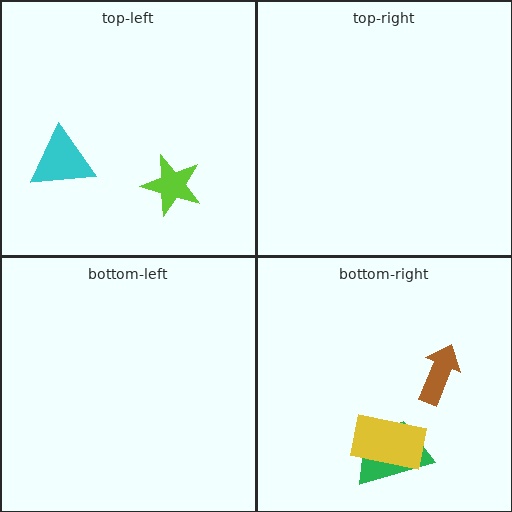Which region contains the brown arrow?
The bottom-right region.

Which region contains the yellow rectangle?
The bottom-right region.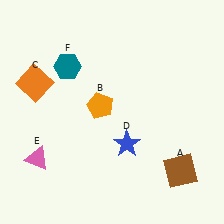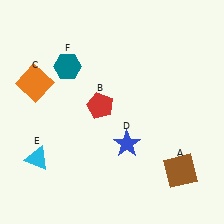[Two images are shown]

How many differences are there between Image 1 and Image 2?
There are 2 differences between the two images.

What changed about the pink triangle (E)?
In Image 1, E is pink. In Image 2, it changed to cyan.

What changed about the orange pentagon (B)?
In Image 1, B is orange. In Image 2, it changed to red.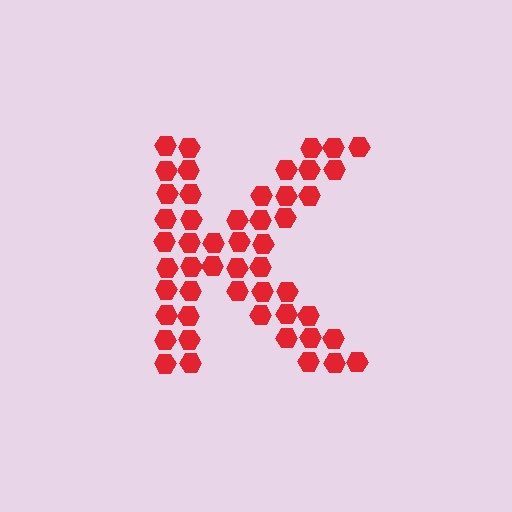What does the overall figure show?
The overall figure shows the letter K.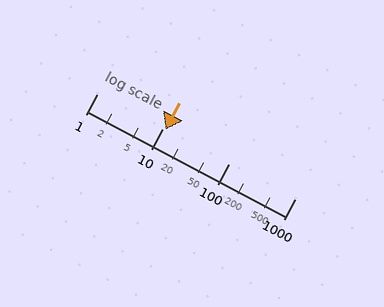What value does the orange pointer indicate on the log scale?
The pointer indicates approximately 11.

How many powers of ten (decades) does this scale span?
The scale spans 3 decades, from 1 to 1000.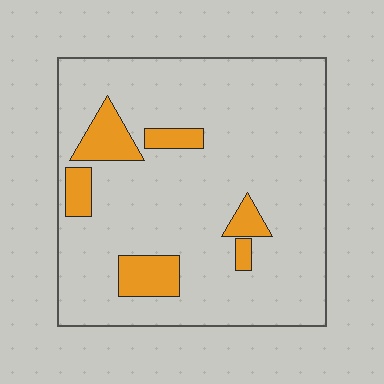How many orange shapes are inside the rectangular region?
6.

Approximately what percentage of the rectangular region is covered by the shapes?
Approximately 15%.